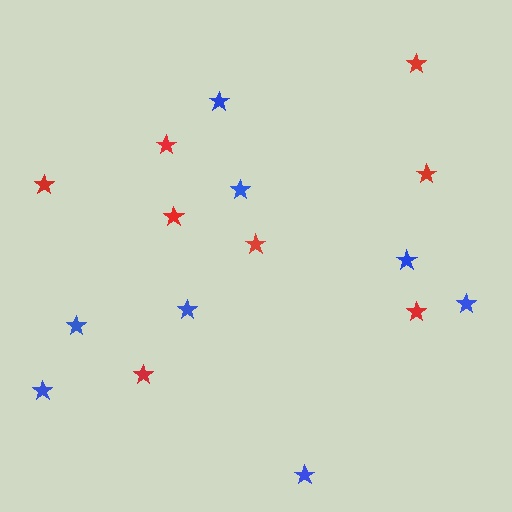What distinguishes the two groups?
There are 2 groups: one group of red stars (8) and one group of blue stars (8).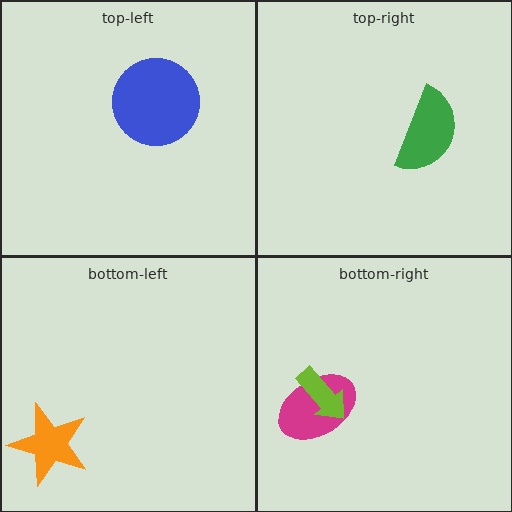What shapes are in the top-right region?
The green semicircle.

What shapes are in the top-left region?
The blue circle.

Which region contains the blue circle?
The top-left region.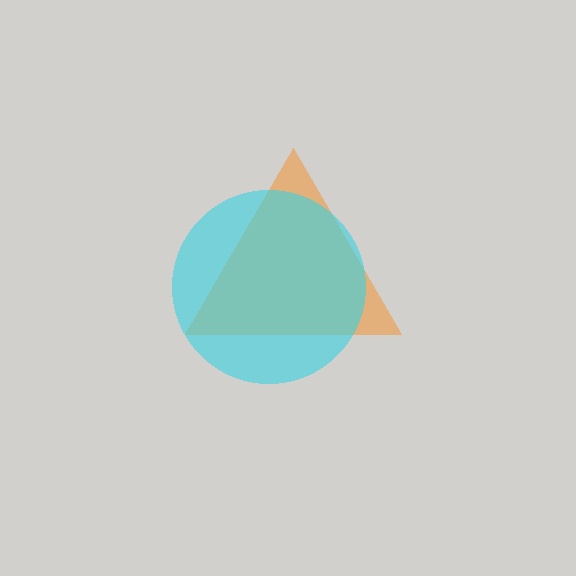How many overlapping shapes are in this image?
There are 2 overlapping shapes in the image.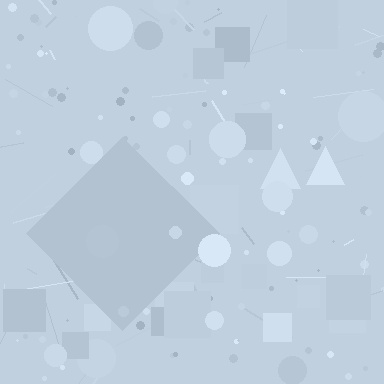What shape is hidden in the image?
A diamond is hidden in the image.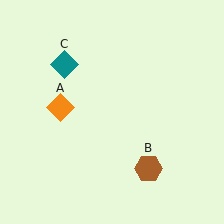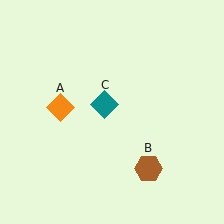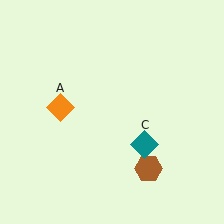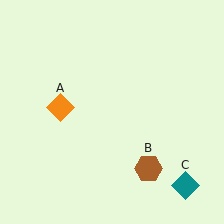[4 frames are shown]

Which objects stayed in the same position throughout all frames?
Orange diamond (object A) and brown hexagon (object B) remained stationary.